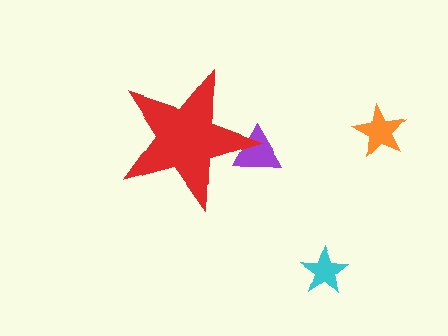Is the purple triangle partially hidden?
Yes, the purple triangle is partially hidden behind the red star.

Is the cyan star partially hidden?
No, the cyan star is fully visible.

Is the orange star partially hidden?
No, the orange star is fully visible.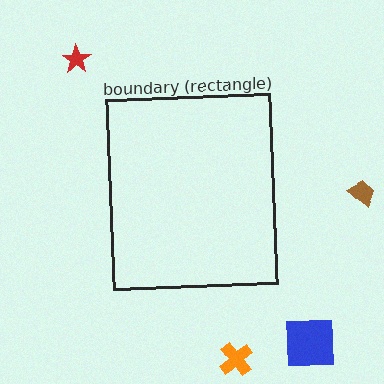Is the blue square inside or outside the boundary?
Outside.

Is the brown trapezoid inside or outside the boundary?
Outside.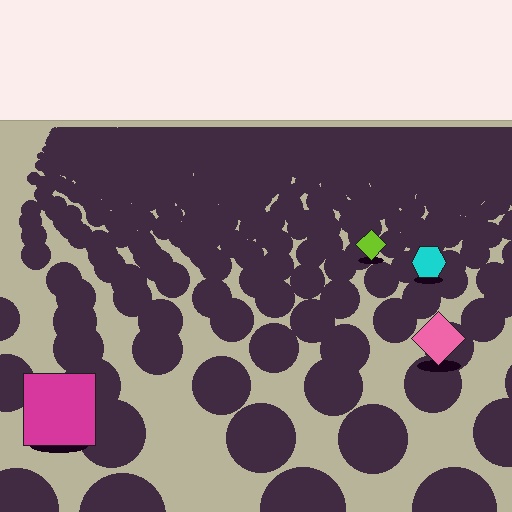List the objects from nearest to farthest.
From nearest to farthest: the magenta square, the pink diamond, the cyan hexagon, the lime diamond.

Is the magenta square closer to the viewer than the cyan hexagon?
Yes. The magenta square is closer — you can tell from the texture gradient: the ground texture is coarser near it.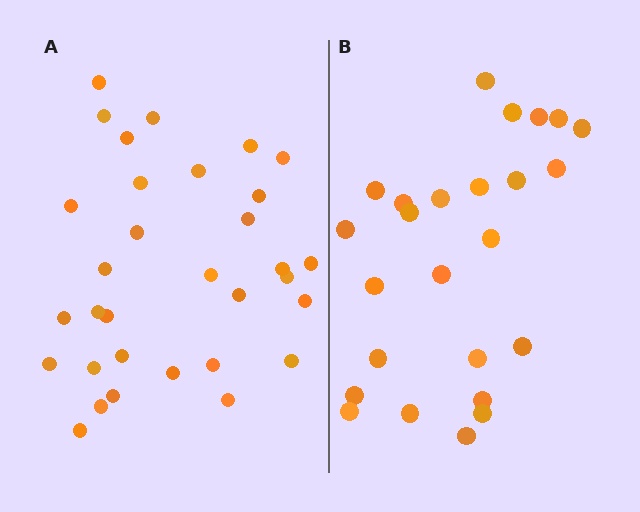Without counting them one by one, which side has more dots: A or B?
Region A (the left region) has more dots.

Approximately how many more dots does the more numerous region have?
Region A has roughly 8 or so more dots than region B.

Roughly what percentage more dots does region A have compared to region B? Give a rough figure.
About 30% more.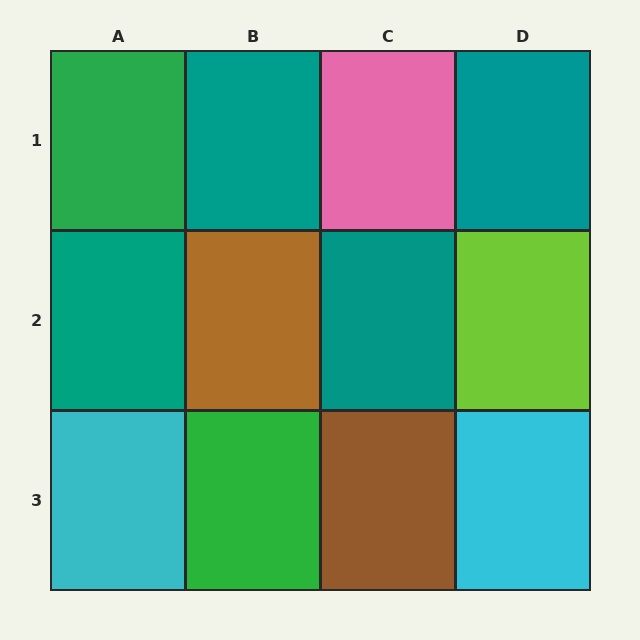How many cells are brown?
2 cells are brown.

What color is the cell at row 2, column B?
Brown.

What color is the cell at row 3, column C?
Brown.